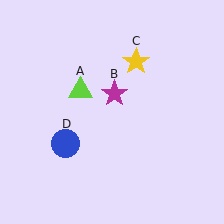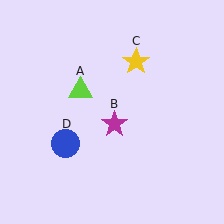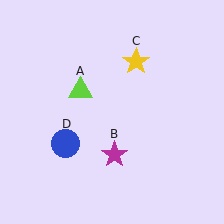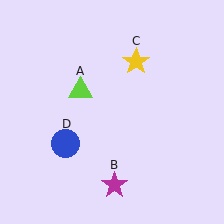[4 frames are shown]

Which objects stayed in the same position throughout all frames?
Lime triangle (object A) and yellow star (object C) and blue circle (object D) remained stationary.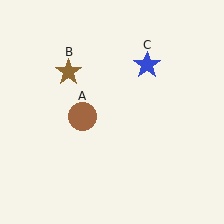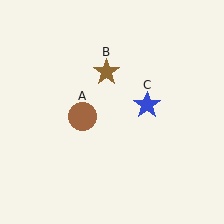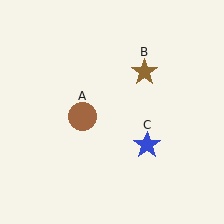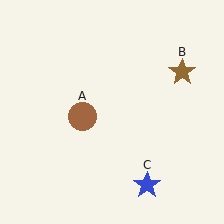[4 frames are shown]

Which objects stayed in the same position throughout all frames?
Brown circle (object A) remained stationary.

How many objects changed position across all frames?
2 objects changed position: brown star (object B), blue star (object C).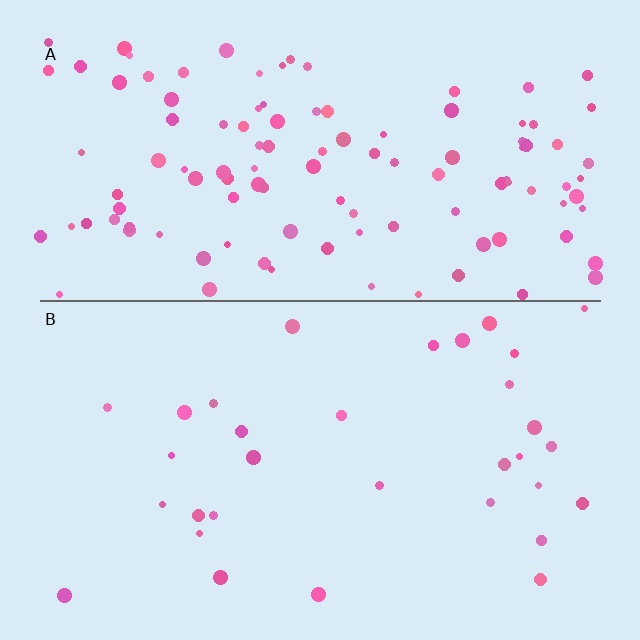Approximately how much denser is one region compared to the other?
Approximately 3.5× — region A over region B.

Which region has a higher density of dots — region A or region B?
A (the top).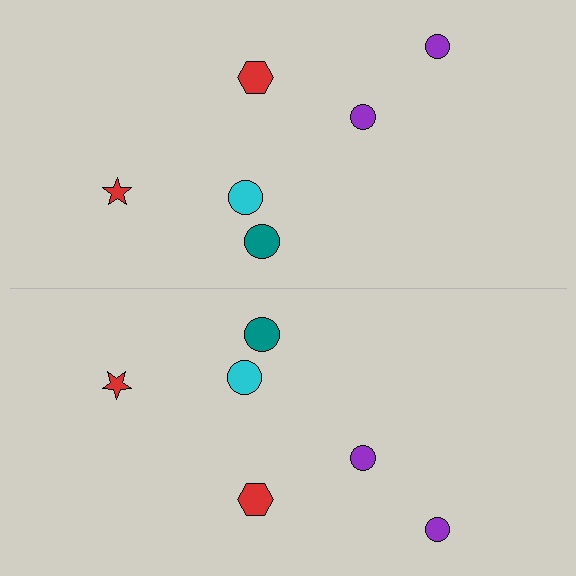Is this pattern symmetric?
Yes, this pattern has bilateral (reflection) symmetry.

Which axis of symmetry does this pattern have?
The pattern has a horizontal axis of symmetry running through the center of the image.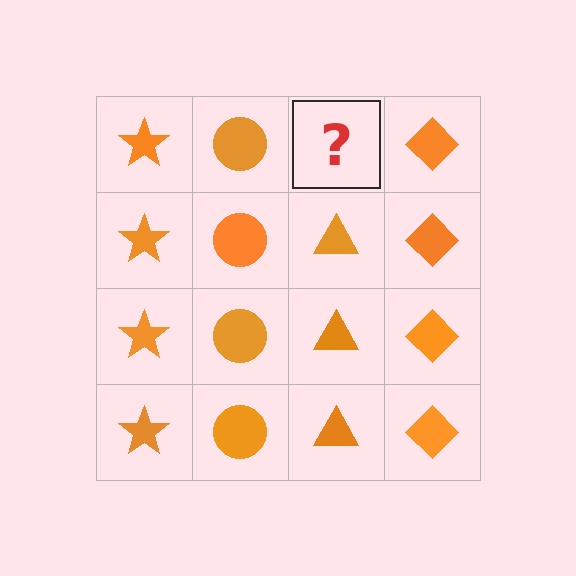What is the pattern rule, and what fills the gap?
The rule is that each column has a consistent shape. The gap should be filled with an orange triangle.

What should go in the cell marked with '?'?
The missing cell should contain an orange triangle.